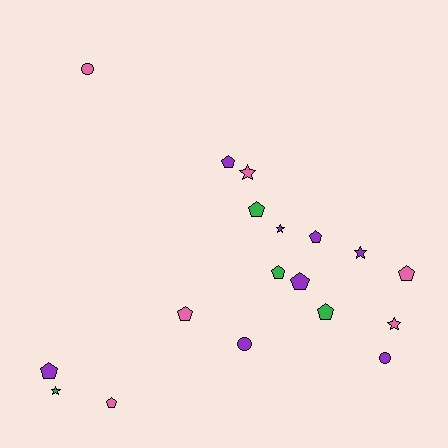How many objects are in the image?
There are 18 objects.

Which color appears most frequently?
Purple, with 8 objects.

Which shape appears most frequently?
Pentagon, with 10 objects.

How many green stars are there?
There is 1 green star.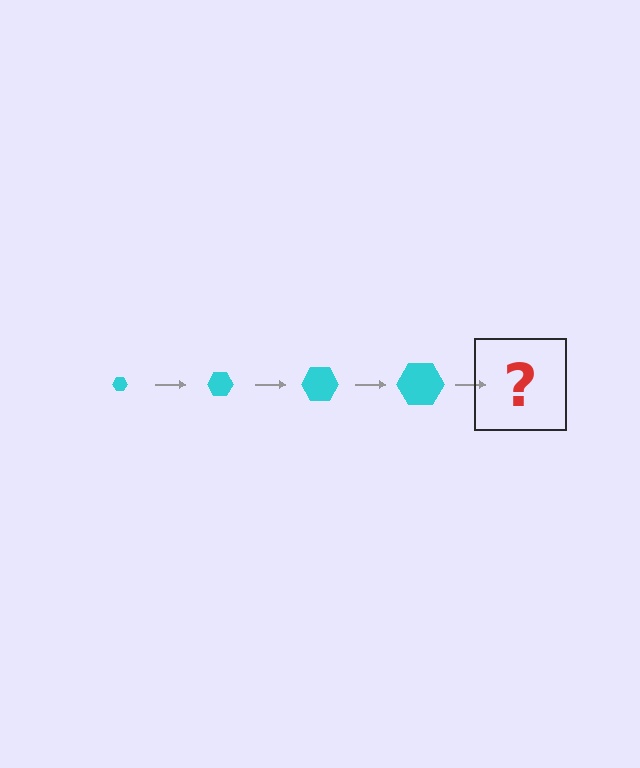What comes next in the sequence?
The next element should be a cyan hexagon, larger than the previous one.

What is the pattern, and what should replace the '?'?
The pattern is that the hexagon gets progressively larger each step. The '?' should be a cyan hexagon, larger than the previous one.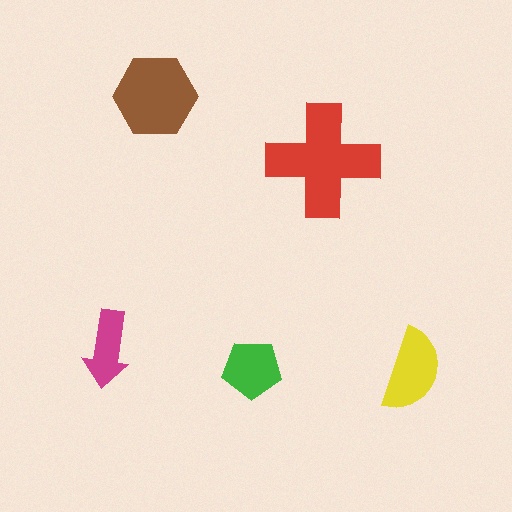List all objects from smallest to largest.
The magenta arrow, the green pentagon, the yellow semicircle, the brown hexagon, the red cross.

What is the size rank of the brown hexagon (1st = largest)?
2nd.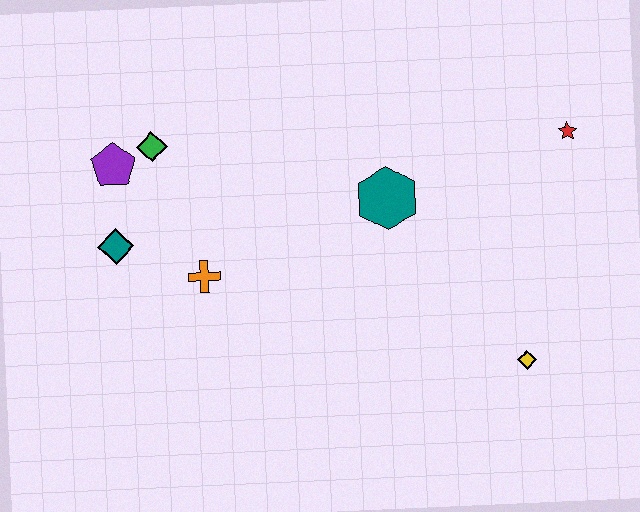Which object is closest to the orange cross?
The teal diamond is closest to the orange cross.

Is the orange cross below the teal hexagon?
Yes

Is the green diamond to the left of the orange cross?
Yes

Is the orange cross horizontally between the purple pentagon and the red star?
Yes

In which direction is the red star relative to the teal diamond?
The red star is to the right of the teal diamond.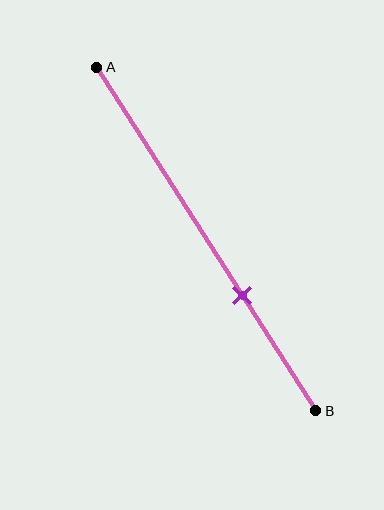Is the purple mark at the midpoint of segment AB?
No, the mark is at about 65% from A, not at the 50% midpoint.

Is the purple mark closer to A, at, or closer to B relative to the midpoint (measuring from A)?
The purple mark is closer to point B than the midpoint of segment AB.